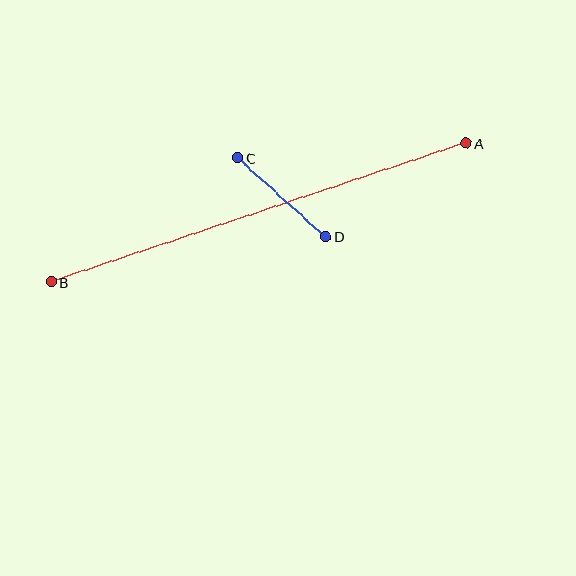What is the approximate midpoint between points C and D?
The midpoint is at approximately (282, 197) pixels.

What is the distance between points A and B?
The distance is approximately 437 pixels.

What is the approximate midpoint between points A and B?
The midpoint is at approximately (259, 213) pixels.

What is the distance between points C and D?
The distance is approximately 118 pixels.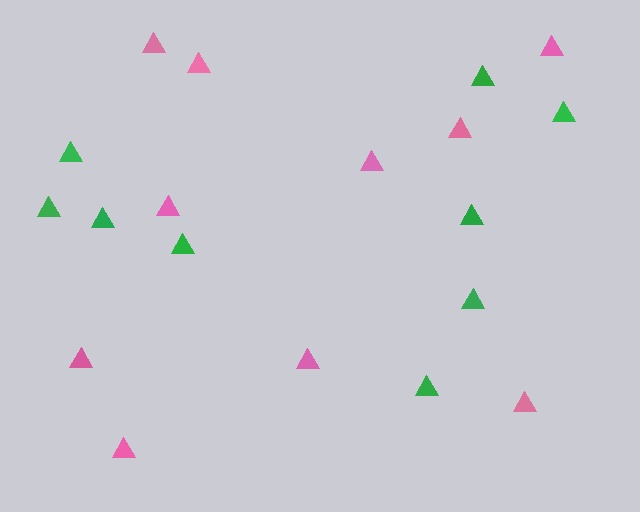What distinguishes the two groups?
There are 2 groups: one group of pink triangles (10) and one group of green triangles (9).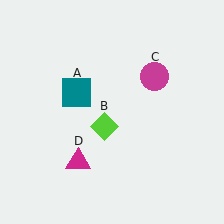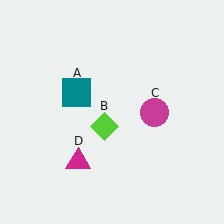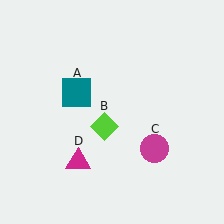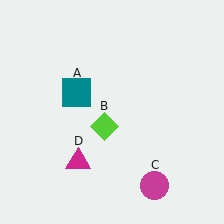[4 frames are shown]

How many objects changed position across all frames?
1 object changed position: magenta circle (object C).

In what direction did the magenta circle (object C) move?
The magenta circle (object C) moved down.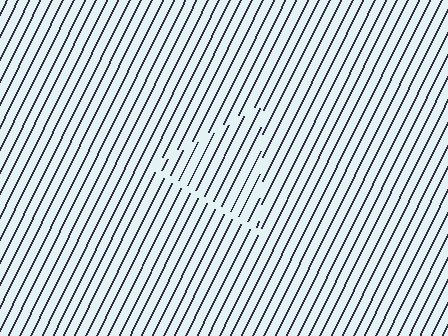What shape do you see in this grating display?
An illusory triangle. The interior of the shape contains the same grating, shifted by half a period — the contour is defined by the phase discontinuity where line-ends from the inner and outer gratings abut.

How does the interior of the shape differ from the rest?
The interior of the shape contains the same grating, shifted by half a period — the contour is defined by the phase discontinuity where line-ends from the inner and outer gratings abut.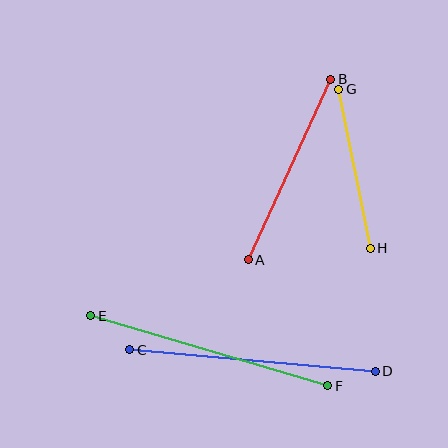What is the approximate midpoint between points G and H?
The midpoint is at approximately (354, 169) pixels.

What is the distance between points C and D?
The distance is approximately 246 pixels.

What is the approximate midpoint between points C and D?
The midpoint is at approximately (253, 360) pixels.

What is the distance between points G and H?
The distance is approximately 162 pixels.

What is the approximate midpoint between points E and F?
The midpoint is at approximately (209, 351) pixels.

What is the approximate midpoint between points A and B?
The midpoint is at approximately (290, 169) pixels.